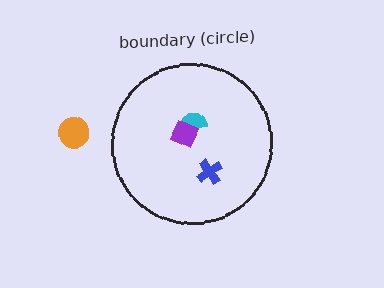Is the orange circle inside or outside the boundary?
Outside.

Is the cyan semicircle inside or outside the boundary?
Inside.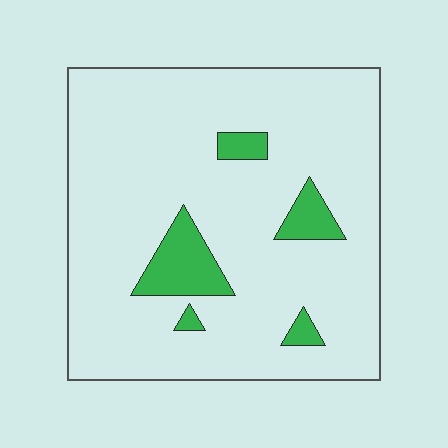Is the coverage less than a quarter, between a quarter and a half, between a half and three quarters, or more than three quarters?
Less than a quarter.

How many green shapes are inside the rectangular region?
5.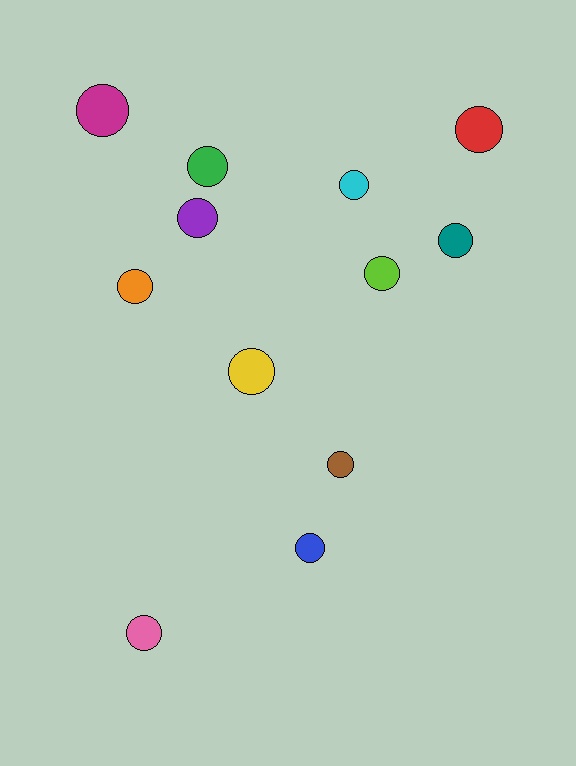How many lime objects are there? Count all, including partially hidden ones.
There is 1 lime object.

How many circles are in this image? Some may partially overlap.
There are 12 circles.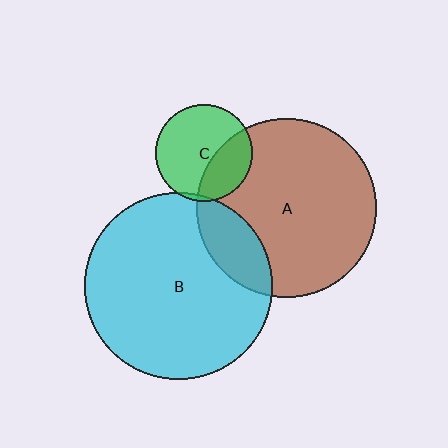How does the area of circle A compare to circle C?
Approximately 3.4 times.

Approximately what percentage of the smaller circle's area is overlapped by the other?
Approximately 5%.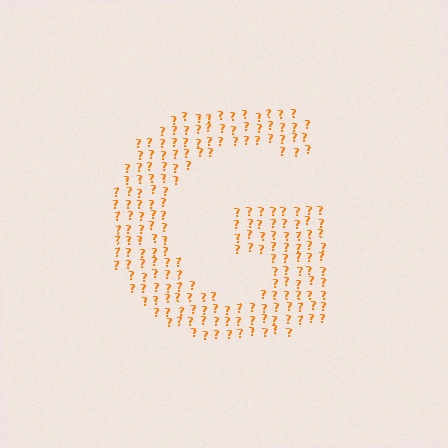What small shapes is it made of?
It is made of small question marks.